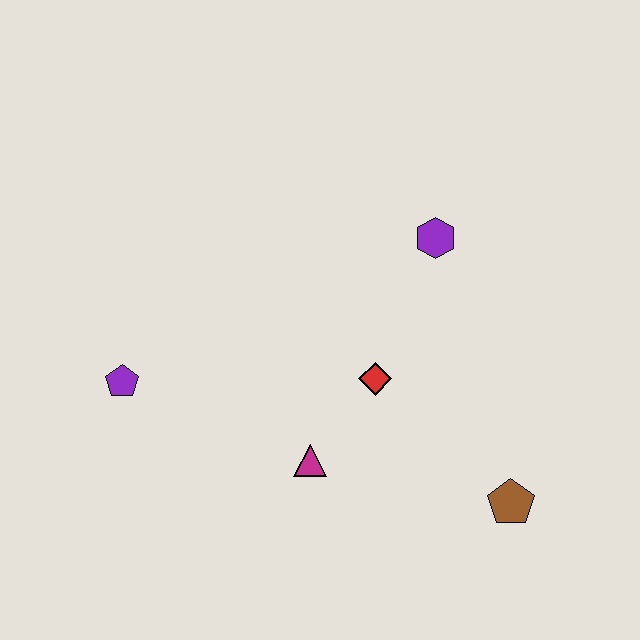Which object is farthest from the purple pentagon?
The brown pentagon is farthest from the purple pentagon.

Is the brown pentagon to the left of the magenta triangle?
No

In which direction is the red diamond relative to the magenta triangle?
The red diamond is above the magenta triangle.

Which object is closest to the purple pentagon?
The magenta triangle is closest to the purple pentagon.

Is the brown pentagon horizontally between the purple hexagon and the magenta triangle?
No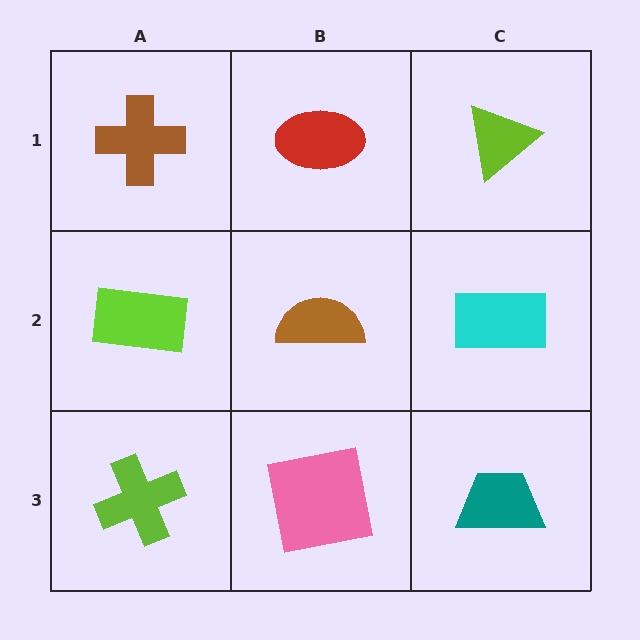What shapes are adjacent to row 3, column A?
A lime rectangle (row 2, column A), a pink square (row 3, column B).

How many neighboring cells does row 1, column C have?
2.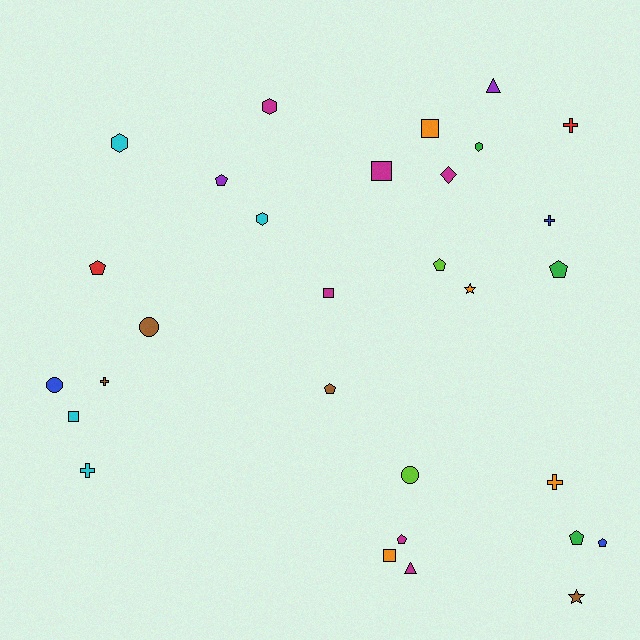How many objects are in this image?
There are 30 objects.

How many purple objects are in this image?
There are 2 purple objects.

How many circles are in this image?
There are 3 circles.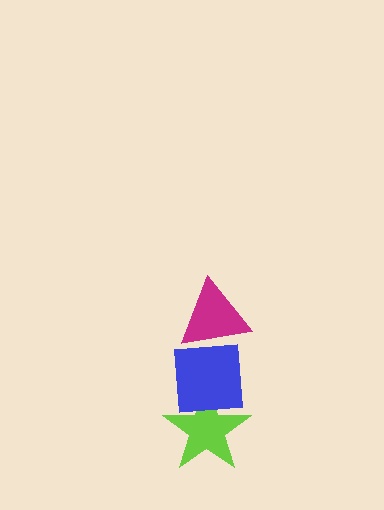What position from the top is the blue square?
The blue square is 2nd from the top.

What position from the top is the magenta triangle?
The magenta triangle is 1st from the top.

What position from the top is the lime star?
The lime star is 3rd from the top.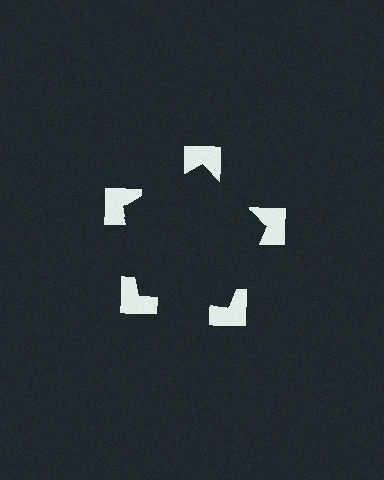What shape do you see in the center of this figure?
An illusory pentagon — its edges are inferred from the aligned wedge cuts in the notched squares, not physically drawn.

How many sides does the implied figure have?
5 sides.